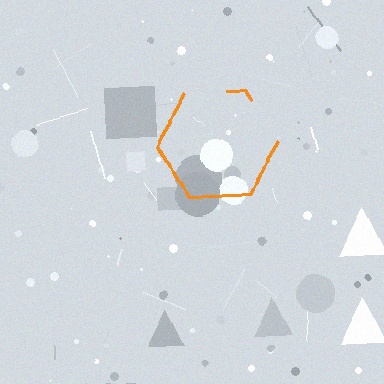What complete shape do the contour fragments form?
The contour fragments form a hexagon.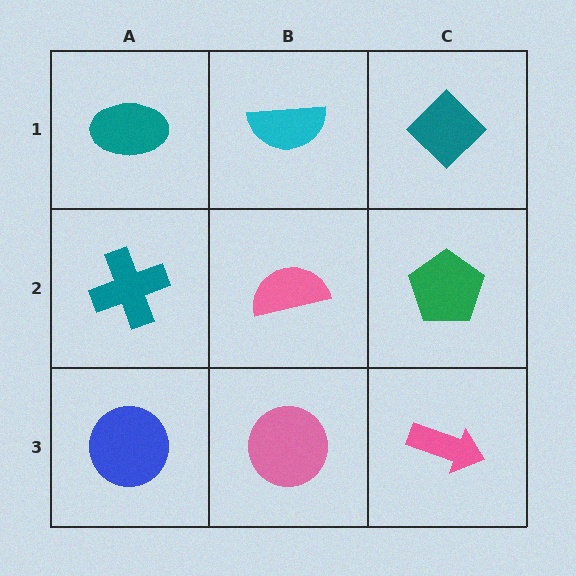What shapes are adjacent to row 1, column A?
A teal cross (row 2, column A), a cyan semicircle (row 1, column B).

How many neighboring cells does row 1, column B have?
3.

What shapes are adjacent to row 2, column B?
A cyan semicircle (row 1, column B), a pink circle (row 3, column B), a teal cross (row 2, column A), a green pentagon (row 2, column C).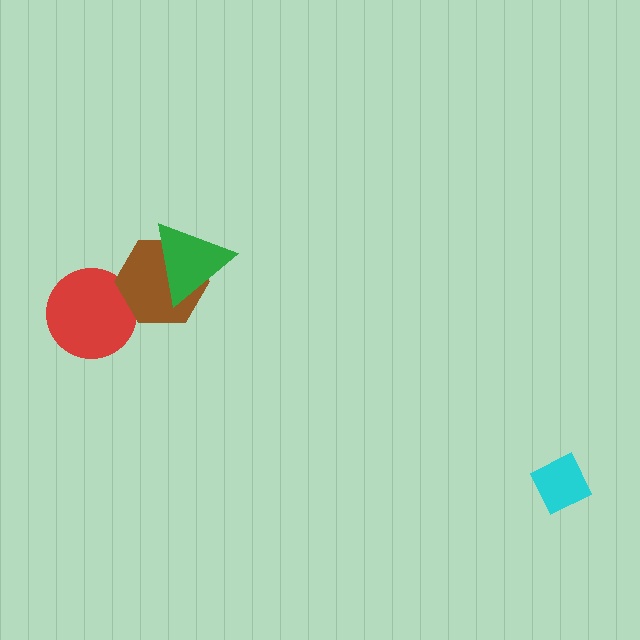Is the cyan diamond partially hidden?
No, no other shape covers it.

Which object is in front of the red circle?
The brown hexagon is in front of the red circle.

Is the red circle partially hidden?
Yes, it is partially covered by another shape.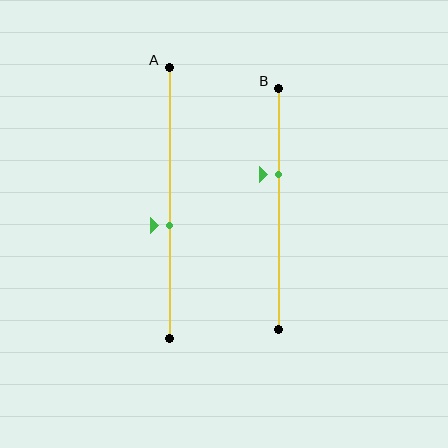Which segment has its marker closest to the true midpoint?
Segment A has its marker closest to the true midpoint.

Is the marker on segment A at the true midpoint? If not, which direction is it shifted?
No, the marker on segment A is shifted downward by about 8% of the segment length.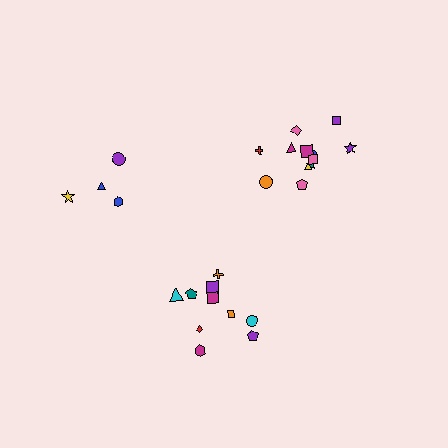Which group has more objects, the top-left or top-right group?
The top-right group.